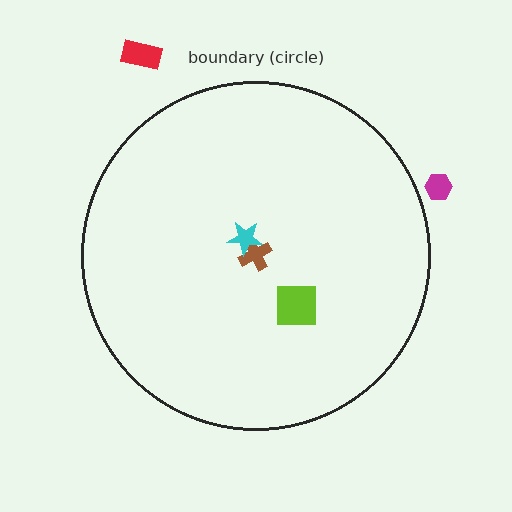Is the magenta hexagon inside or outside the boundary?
Outside.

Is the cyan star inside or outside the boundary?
Inside.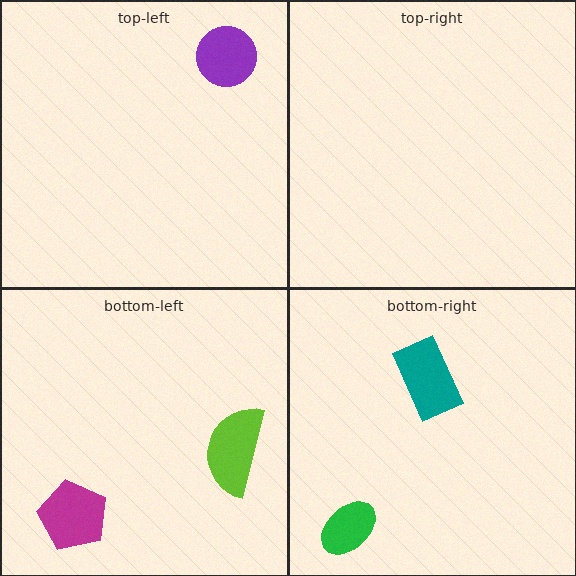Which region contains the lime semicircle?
The bottom-left region.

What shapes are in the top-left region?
The purple circle.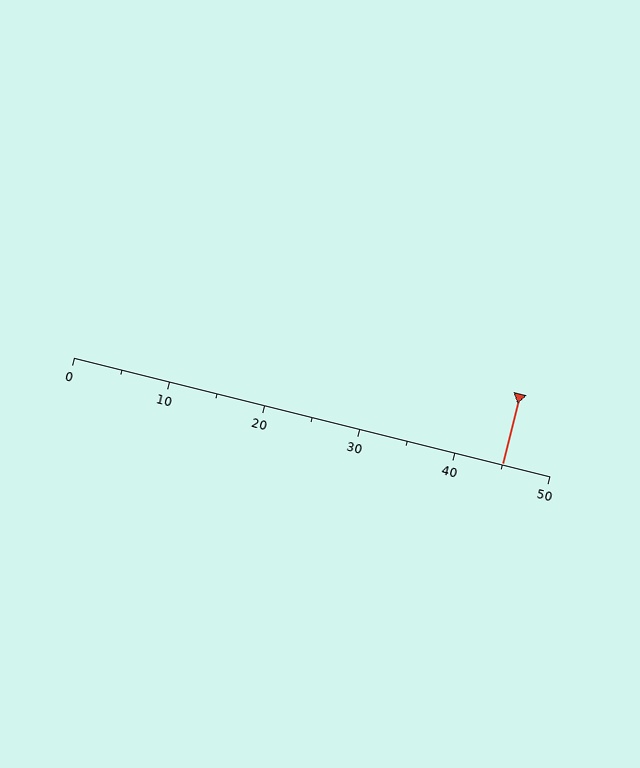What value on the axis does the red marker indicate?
The marker indicates approximately 45.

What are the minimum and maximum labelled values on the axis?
The axis runs from 0 to 50.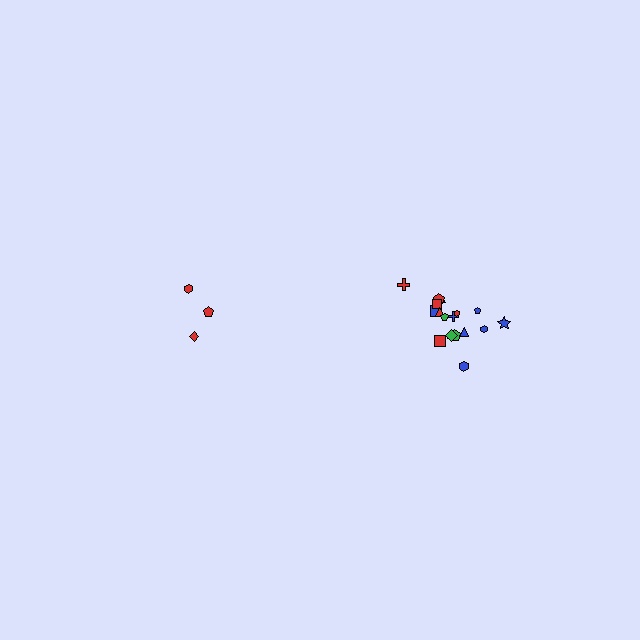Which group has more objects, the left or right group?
The right group.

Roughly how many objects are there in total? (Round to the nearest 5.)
Roughly 20 objects in total.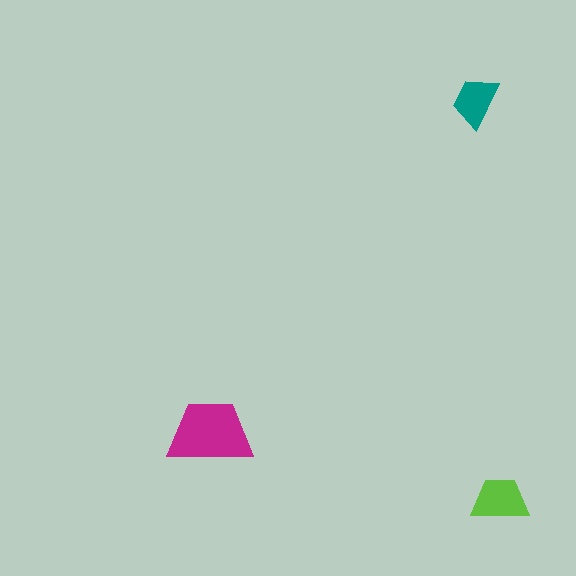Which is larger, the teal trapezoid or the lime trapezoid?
The lime one.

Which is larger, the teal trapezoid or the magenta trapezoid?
The magenta one.